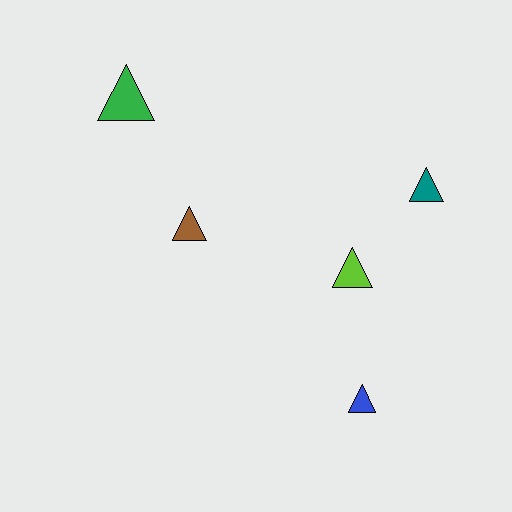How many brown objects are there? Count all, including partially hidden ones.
There is 1 brown object.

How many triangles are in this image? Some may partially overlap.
There are 5 triangles.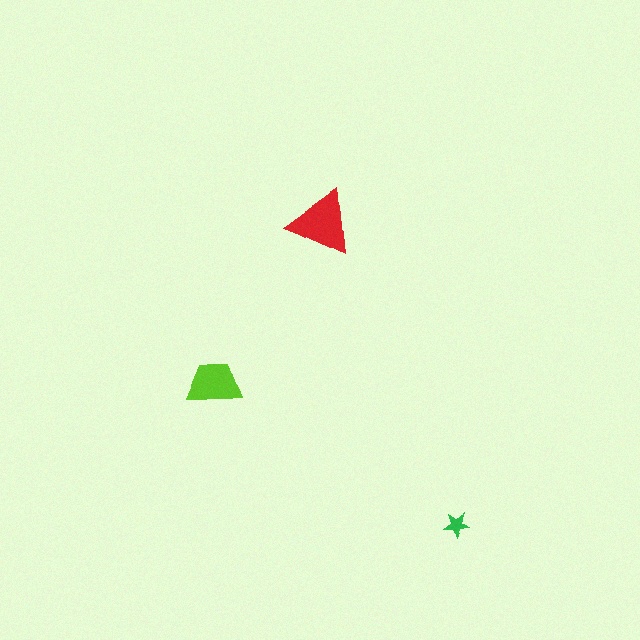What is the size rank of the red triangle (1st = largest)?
1st.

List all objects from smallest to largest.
The green star, the lime trapezoid, the red triangle.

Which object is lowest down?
The green star is bottommost.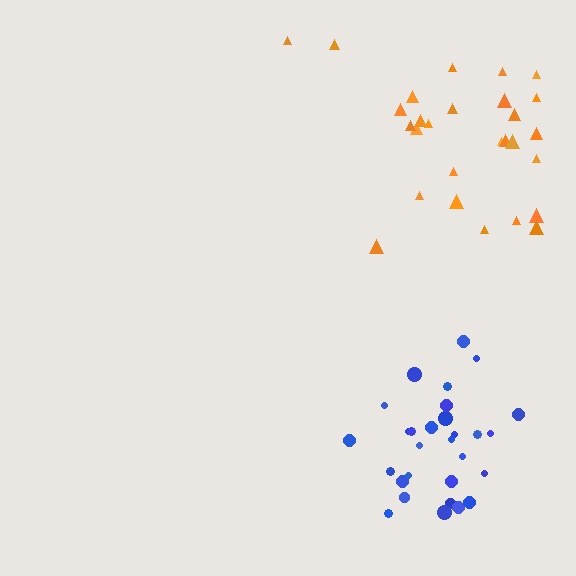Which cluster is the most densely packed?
Blue.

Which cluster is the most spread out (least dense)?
Orange.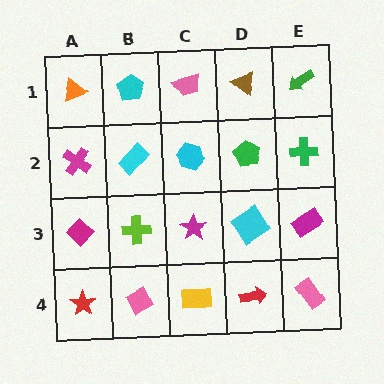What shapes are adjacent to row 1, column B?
A cyan rectangle (row 2, column B), an orange triangle (row 1, column A), a pink trapezoid (row 1, column C).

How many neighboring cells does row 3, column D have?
4.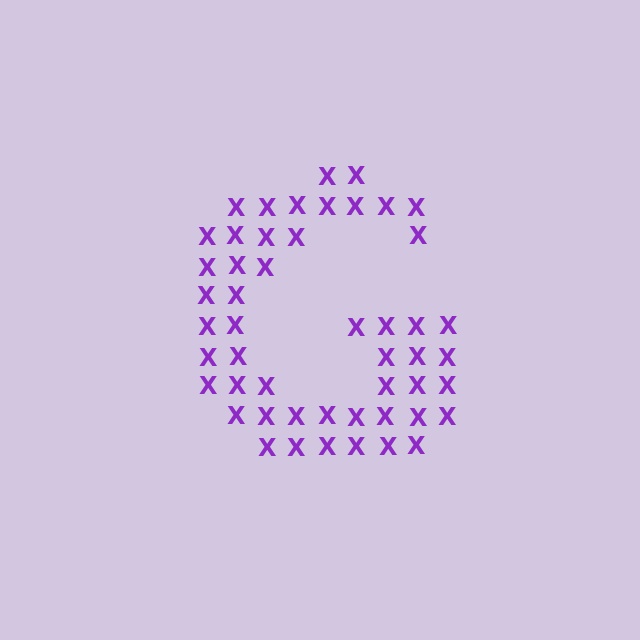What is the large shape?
The large shape is the letter G.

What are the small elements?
The small elements are letter X's.